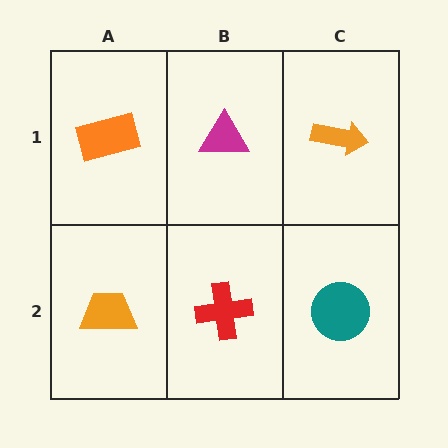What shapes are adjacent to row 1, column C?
A teal circle (row 2, column C), a magenta triangle (row 1, column B).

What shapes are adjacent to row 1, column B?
A red cross (row 2, column B), an orange rectangle (row 1, column A), an orange arrow (row 1, column C).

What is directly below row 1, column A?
An orange trapezoid.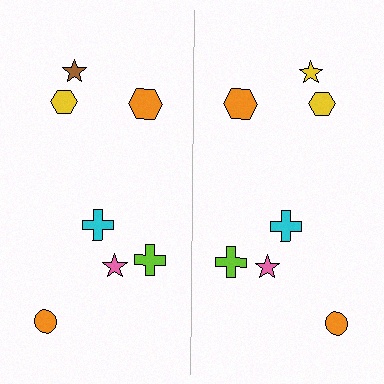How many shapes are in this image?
There are 14 shapes in this image.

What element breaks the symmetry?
The yellow star on the right side breaks the symmetry — its mirror counterpart is brown.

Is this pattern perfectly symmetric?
No, the pattern is not perfectly symmetric. The yellow star on the right side breaks the symmetry — its mirror counterpart is brown.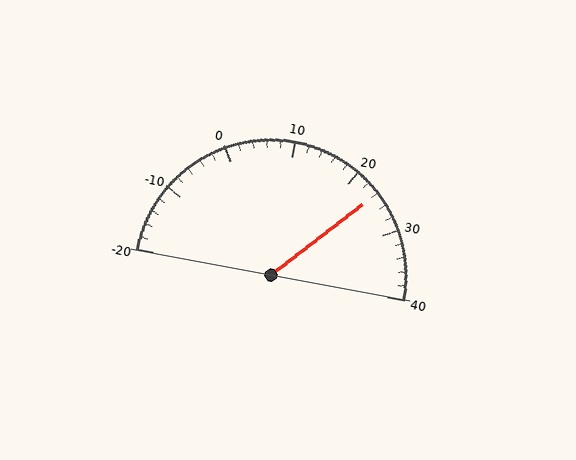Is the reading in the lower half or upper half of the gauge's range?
The reading is in the upper half of the range (-20 to 40).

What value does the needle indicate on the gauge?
The needle indicates approximately 24.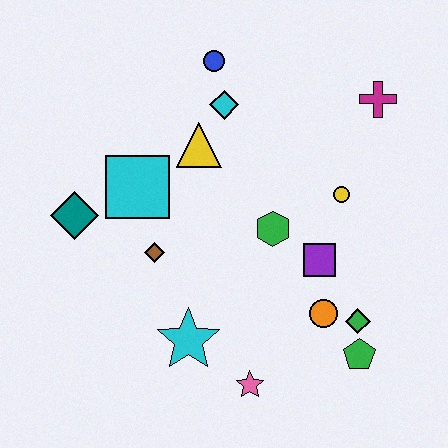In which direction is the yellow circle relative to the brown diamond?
The yellow circle is to the right of the brown diamond.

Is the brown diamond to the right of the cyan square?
Yes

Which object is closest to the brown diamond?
The cyan square is closest to the brown diamond.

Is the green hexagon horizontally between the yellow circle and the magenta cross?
No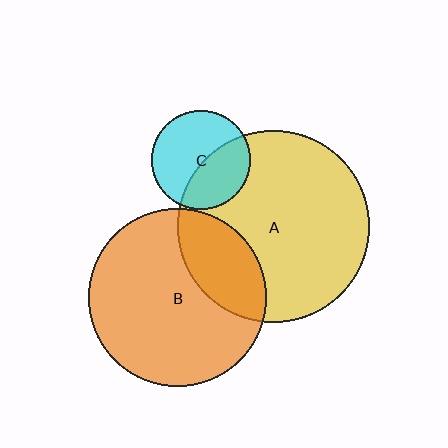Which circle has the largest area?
Circle A (yellow).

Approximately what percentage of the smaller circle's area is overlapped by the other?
Approximately 40%.